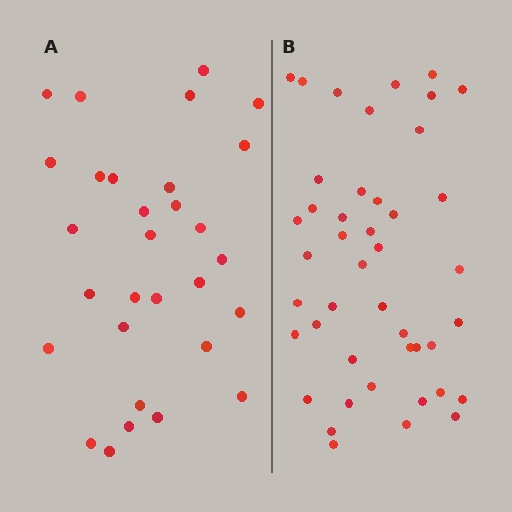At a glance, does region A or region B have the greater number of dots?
Region B (the right region) has more dots.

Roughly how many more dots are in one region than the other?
Region B has approximately 15 more dots than region A.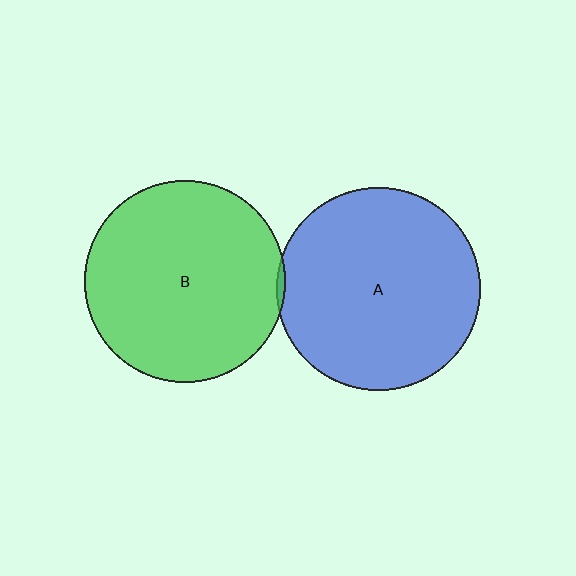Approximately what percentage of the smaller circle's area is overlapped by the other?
Approximately 5%.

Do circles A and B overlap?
Yes.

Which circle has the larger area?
Circle A (blue).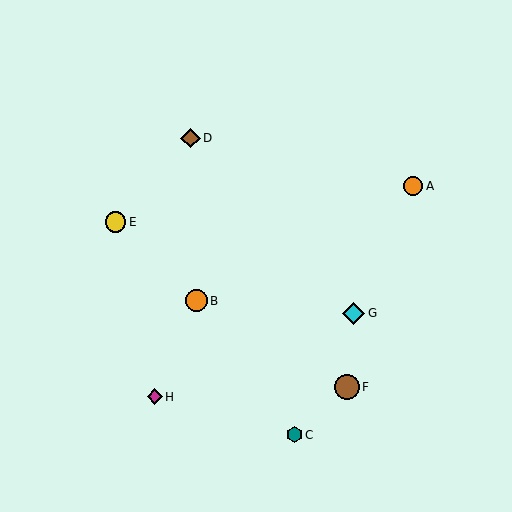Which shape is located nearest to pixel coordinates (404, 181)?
The orange circle (labeled A) at (413, 186) is nearest to that location.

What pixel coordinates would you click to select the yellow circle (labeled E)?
Click at (115, 222) to select the yellow circle E.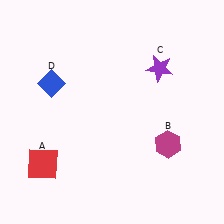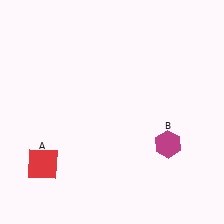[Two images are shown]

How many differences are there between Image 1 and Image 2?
There are 2 differences between the two images.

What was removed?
The purple star (C), the blue diamond (D) were removed in Image 2.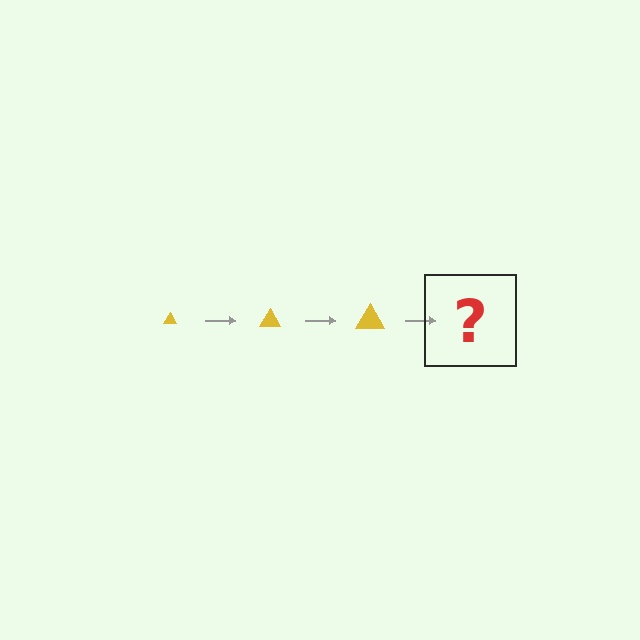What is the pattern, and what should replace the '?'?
The pattern is that the triangle gets progressively larger each step. The '?' should be a yellow triangle, larger than the previous one.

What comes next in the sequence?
The next element should be a yellow triangle, larger than the previous one.